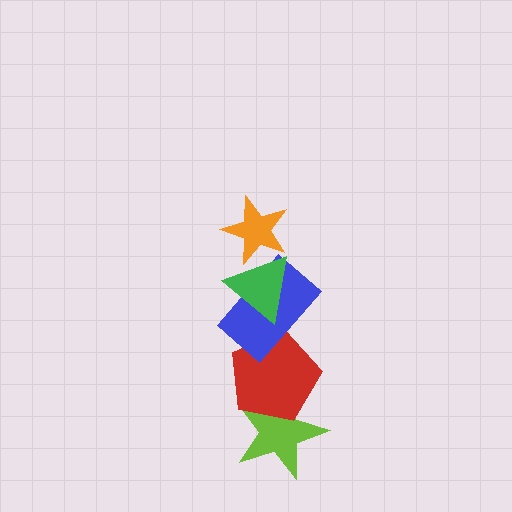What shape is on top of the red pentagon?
The blue rectangle is on top of the red pentagon.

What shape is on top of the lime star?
The red pentagon is on top of the lime star.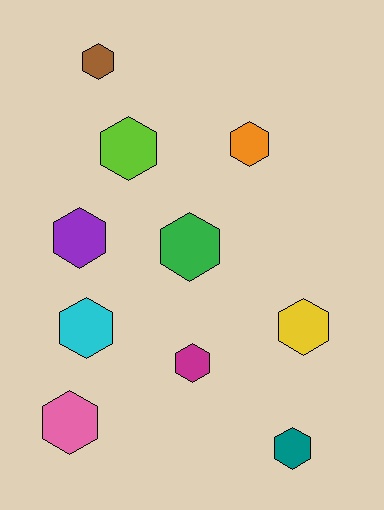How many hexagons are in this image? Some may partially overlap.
There are 10 hexagons.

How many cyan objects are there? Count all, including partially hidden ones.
There is 1 cyan object.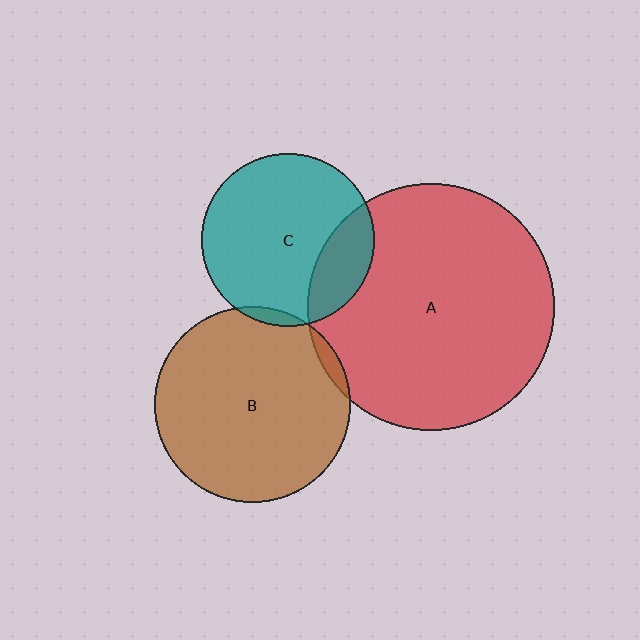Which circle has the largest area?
Circle A (red).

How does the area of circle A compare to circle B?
Approximately 1.6 times.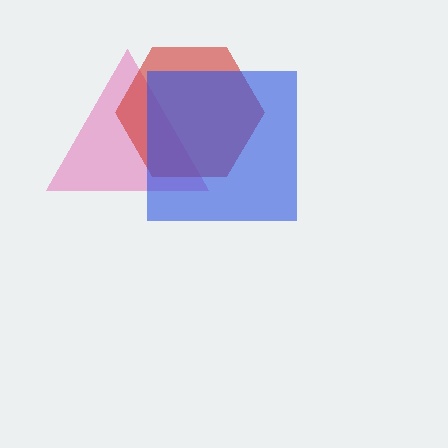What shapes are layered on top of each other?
The layered shapes are: a pink triangle, a red hexagon, a blue square.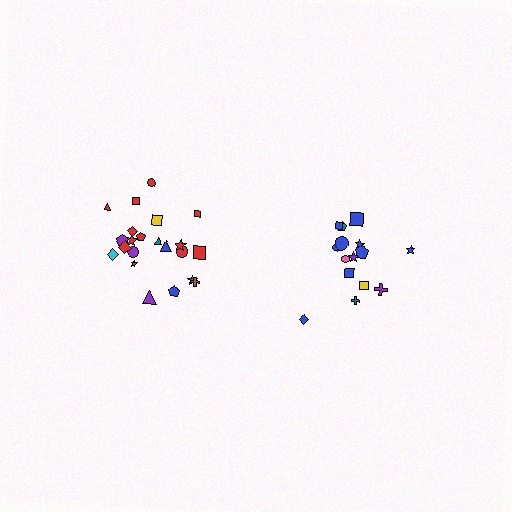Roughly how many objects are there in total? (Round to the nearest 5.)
Roughly 35 objects in total.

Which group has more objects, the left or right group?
The left group.